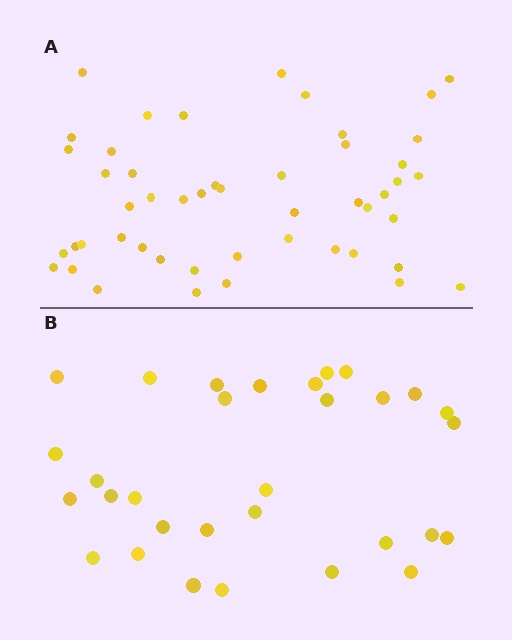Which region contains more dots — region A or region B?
Region A (the top region) has more dots.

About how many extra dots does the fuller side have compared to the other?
Region A has approximately 20 more dots than region B.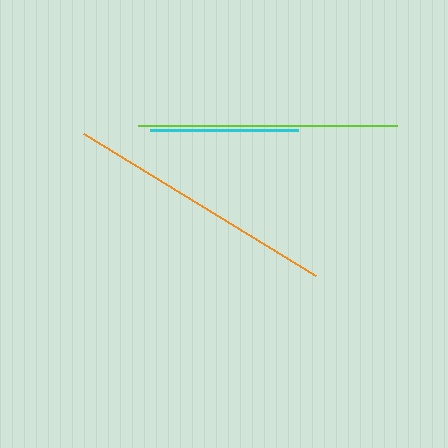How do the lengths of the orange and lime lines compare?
The orange and lime lines are approximately the same length.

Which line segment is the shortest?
The cyan line is the shortest at approximately 149 pixels.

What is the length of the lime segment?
The lime segment is approximately 260 pixels long.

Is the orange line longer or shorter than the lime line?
The orange line is longer than the lime line.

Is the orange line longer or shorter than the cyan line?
The orange line is longer than the cyan line.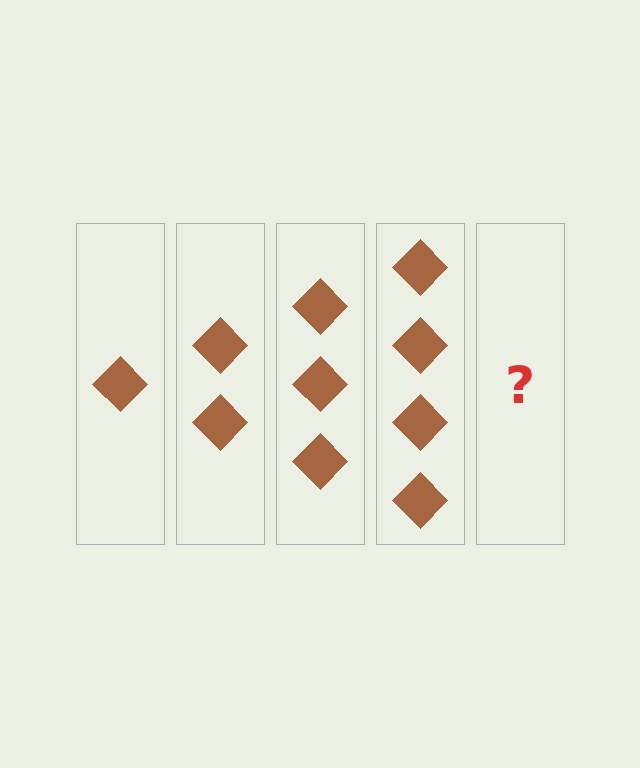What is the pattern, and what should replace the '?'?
The pattern is that each step adds one more diamond. The '?' should be 5 diamonds.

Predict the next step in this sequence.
The next step is 5 diamonds.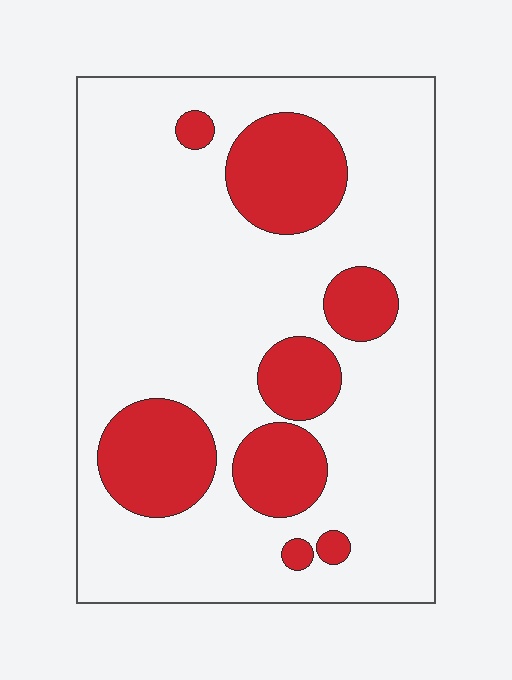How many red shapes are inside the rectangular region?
8.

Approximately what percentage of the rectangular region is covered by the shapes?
Approximately 25%.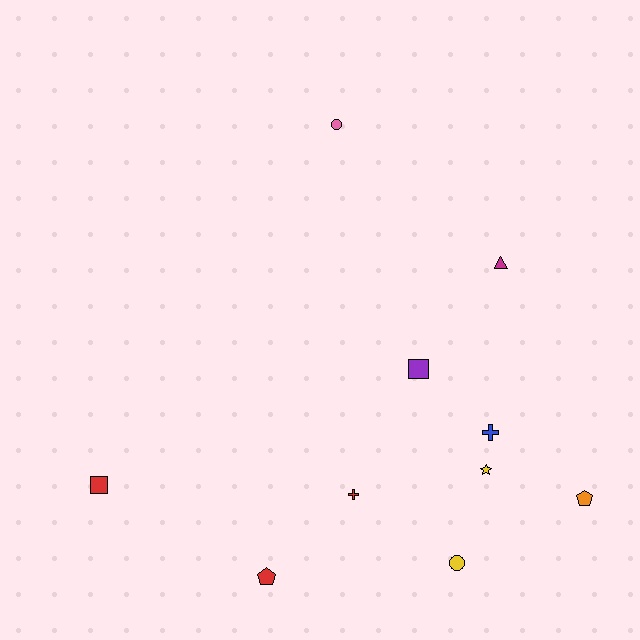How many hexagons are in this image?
There are no hexagons.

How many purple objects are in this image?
There is 1 purple object.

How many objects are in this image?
There are 10 objects.